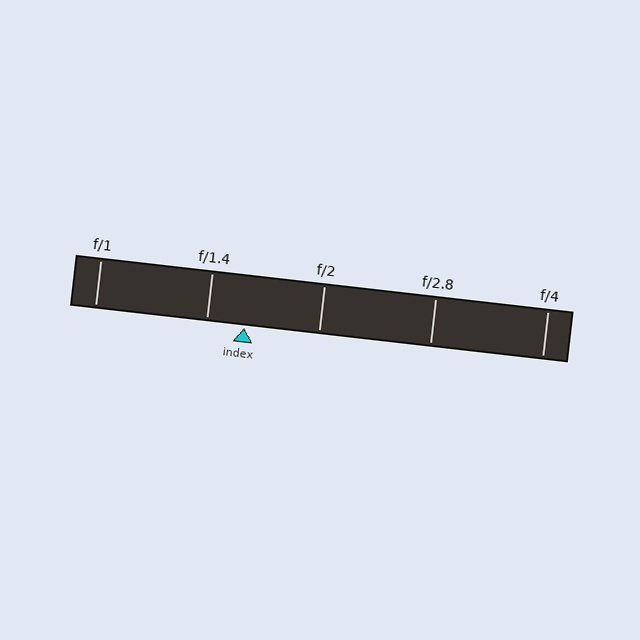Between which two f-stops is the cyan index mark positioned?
The index mark is between f/1.4 and f/2.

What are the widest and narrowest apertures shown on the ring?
The widest aperture shown is f/1 and the narrowest is f/4.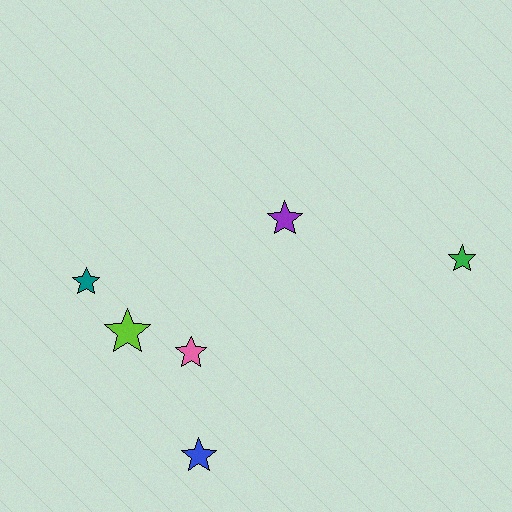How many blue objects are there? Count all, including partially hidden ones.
There is 1 blue object.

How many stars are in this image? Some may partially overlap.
There are 6 stars.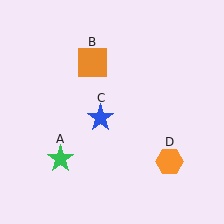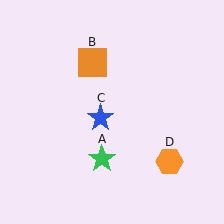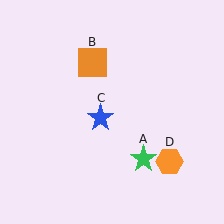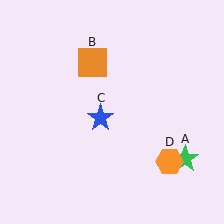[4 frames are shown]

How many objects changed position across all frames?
1 object changed position: green star (object A).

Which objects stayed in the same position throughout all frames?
Orange square (object B) and blue star (object C) and orange hexagon (object D) remained stationary.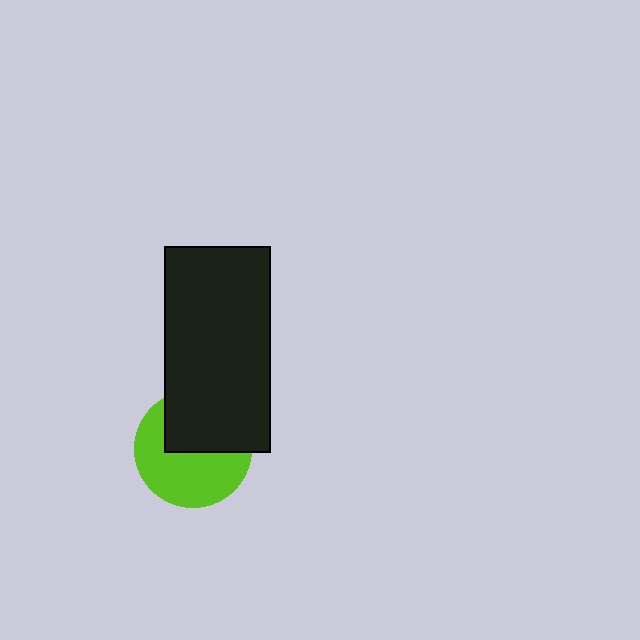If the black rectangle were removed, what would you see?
You would see the complete lime circle.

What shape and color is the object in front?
The object in front is a black rectangle.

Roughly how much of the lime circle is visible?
About half of it is visible (roughly 56%).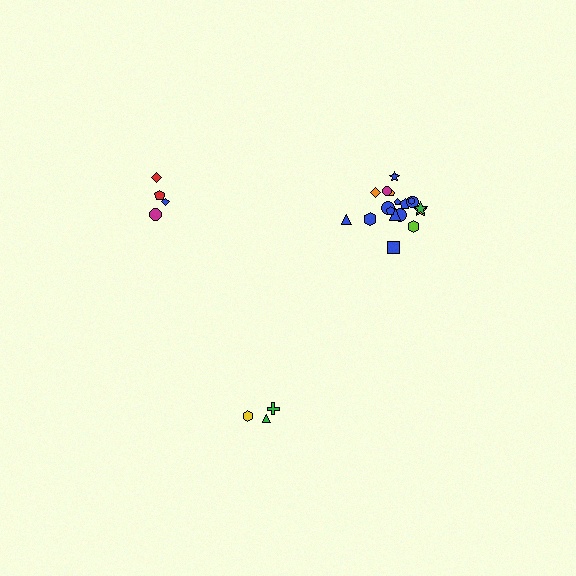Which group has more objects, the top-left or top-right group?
The top-right group.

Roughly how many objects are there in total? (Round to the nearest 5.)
Roughly 25 objects in total.